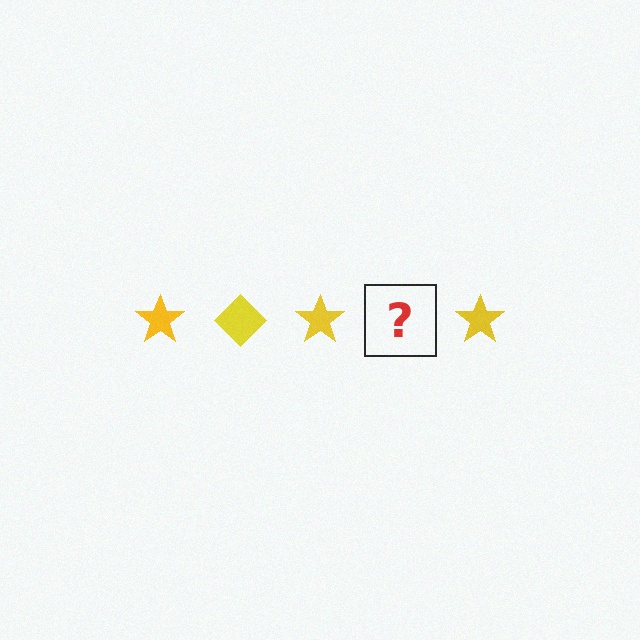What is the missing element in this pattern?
The missing element is a yellow diamond.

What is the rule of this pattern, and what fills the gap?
The rule is that the pattern cycles through star, diamond shapes in yellow. The gap should be filled with a yellow diamond.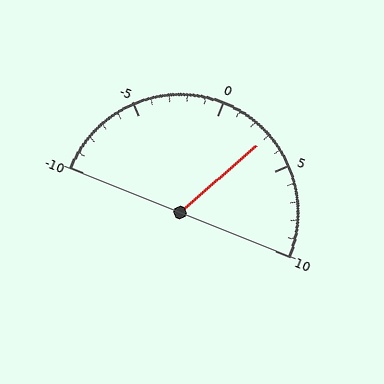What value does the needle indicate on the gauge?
The needle indicates approximately 3.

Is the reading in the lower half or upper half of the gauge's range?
The reading is in the upper half of the range (-10 to 10).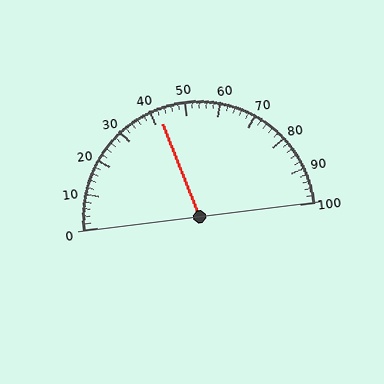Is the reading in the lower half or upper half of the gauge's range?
The reading is in the lower half of the range (0 to 100).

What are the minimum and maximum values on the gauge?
The gauge ranges from 0 to 100.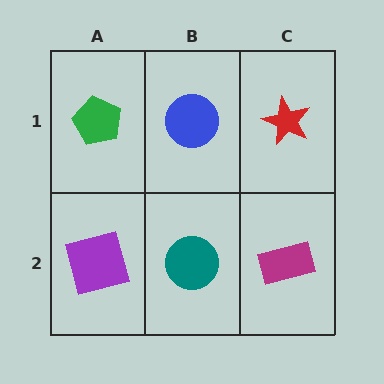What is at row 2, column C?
A magenta rectangle.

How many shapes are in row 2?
3 shapes.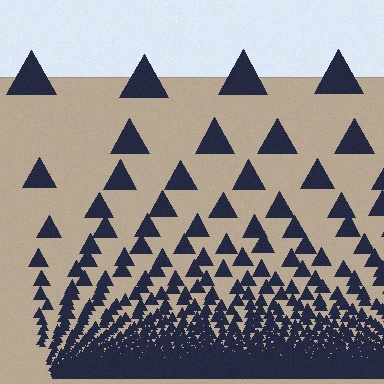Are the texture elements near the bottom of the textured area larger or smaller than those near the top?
Smaller. The gradient is inverted — elements near the bottom are smaller and denser.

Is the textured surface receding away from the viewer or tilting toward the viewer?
The surface appears to tilt toward the viewer. Texture elements get larger and sparser toward the top.